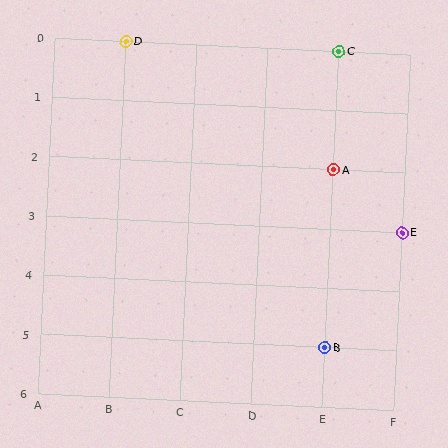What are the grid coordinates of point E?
Point E is at grid coordinates (F, 3).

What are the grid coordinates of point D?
Point D is at grid coordinates (B, 0).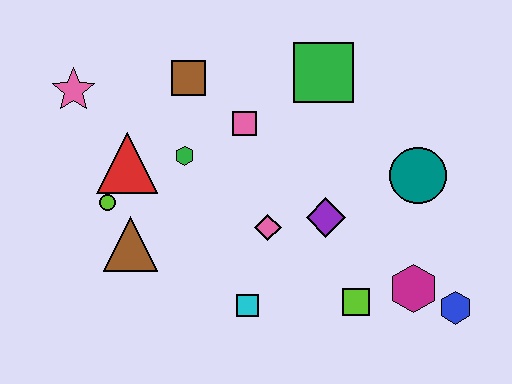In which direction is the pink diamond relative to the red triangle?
The pink diamond is to the right of the red triangle.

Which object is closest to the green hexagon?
The red triangle is closest to the green hexagon.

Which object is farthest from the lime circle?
The blue hexagon is farthest from the lime circle.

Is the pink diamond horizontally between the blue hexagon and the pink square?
Yes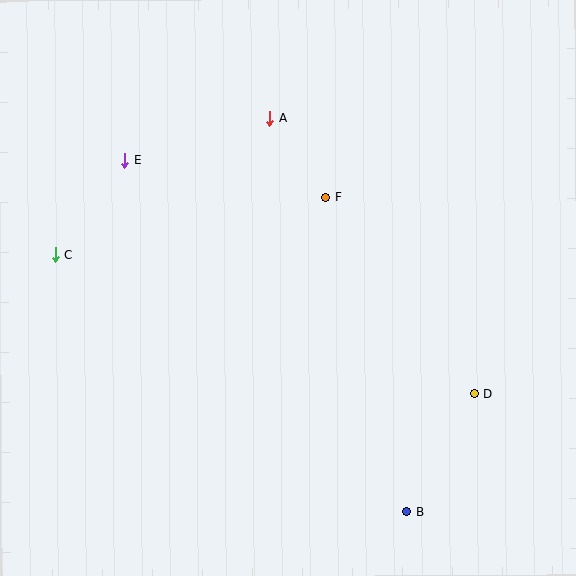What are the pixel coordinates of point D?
Point D is at (474, 394).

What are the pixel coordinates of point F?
Point F is at (326, 197).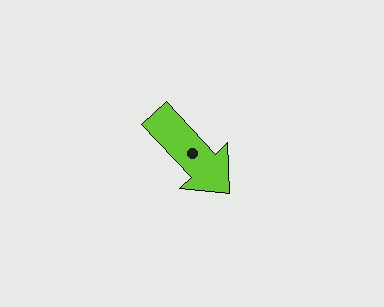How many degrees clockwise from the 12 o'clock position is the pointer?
Approximately 137 degrees.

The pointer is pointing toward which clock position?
Roughly 5 o'clock.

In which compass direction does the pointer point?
Southeast.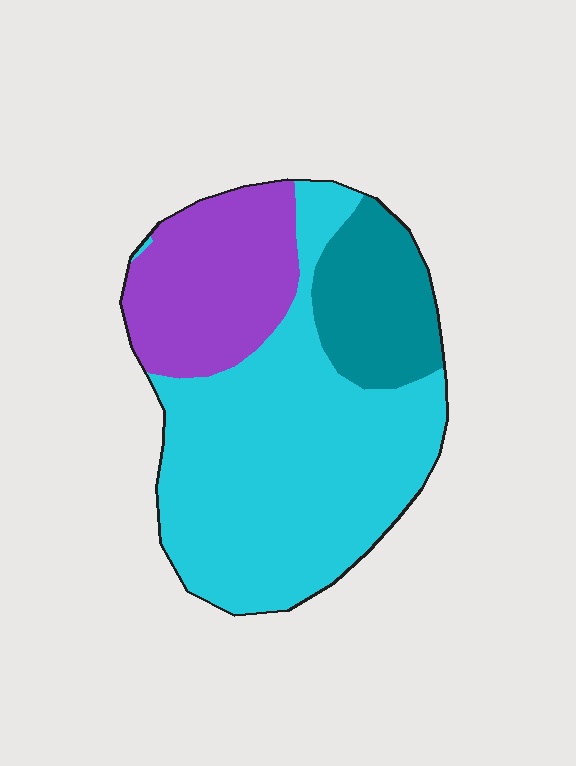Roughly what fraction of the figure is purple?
Purple covers 24% of the figure.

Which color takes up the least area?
Teal, at roughly 15%.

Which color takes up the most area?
Cyan, at roughly 60%.